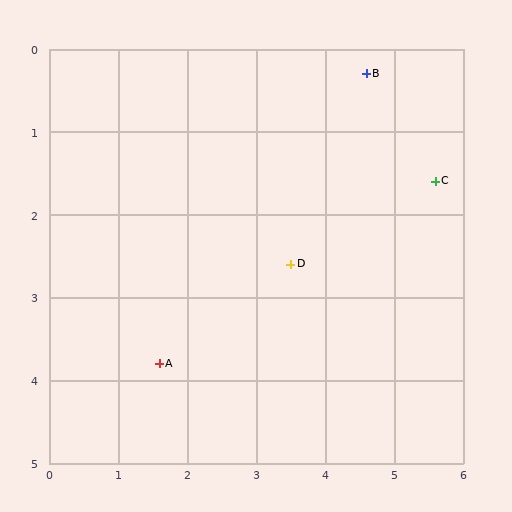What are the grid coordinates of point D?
Point D is at approximately (3.5, 2.6).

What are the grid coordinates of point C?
Point C is at approximately (5.6, 1.6).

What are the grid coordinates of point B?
Point B is at approximately (4.6, 0.3).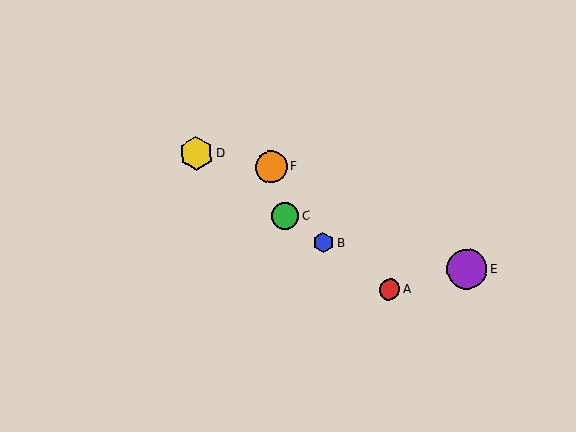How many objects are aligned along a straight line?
4 objects (A, B, C, D) are aligned along a straight line.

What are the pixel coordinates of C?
Object C is at (285, 216).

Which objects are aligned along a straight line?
Objects A, B, C, D are aligned along a straight line.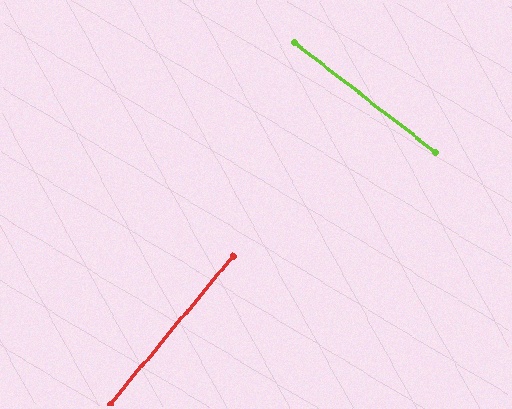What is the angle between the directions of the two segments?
Approximately 88 degrees.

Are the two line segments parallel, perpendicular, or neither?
Perpendicular — they meet at approximately 88°.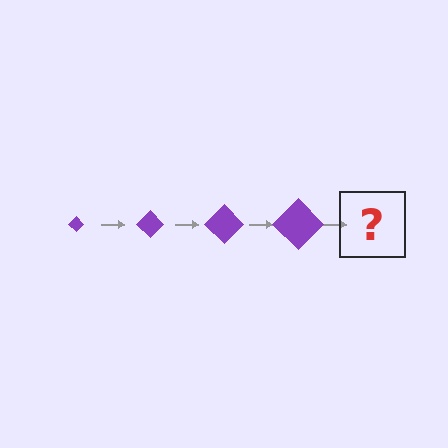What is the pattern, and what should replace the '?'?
The pattern is that the diamond gets progressively larger each step. The '?' should be a purple diamond, larger than the previous one.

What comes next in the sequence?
The next element should be a purple diamond, larger than the previous one.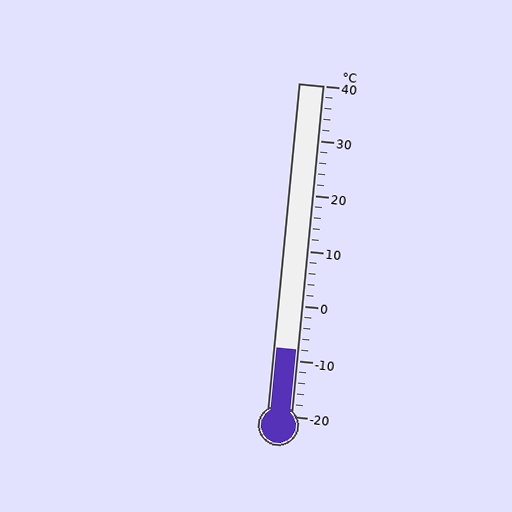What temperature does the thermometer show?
The thermometer shows approximately -8°C.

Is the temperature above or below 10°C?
The temperature is below 10°C.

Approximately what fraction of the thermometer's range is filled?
The thermometer is filled to approximately 20% of its range.